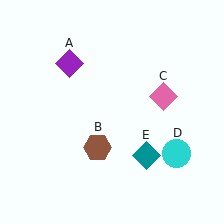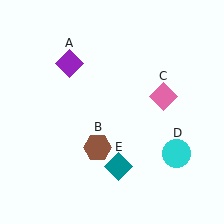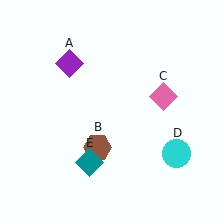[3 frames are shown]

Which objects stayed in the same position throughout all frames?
Purple diamond (object A) and brown hexagon (object B) and pink diamond (object C) and cyan circle (object D) remained stationary.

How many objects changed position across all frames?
1 object changed position: teal diamond (object E).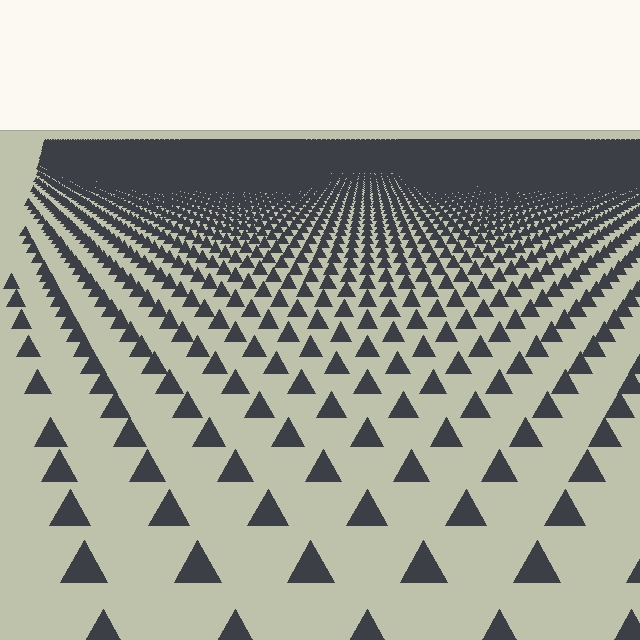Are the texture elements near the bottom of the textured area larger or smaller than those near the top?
Larger. Near the bottom, elements are closer to the viewer and appear at a bigger on-screen size.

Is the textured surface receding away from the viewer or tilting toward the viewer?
The surface is receding away from the viewer. Texture elements get smaller and denser toward the top.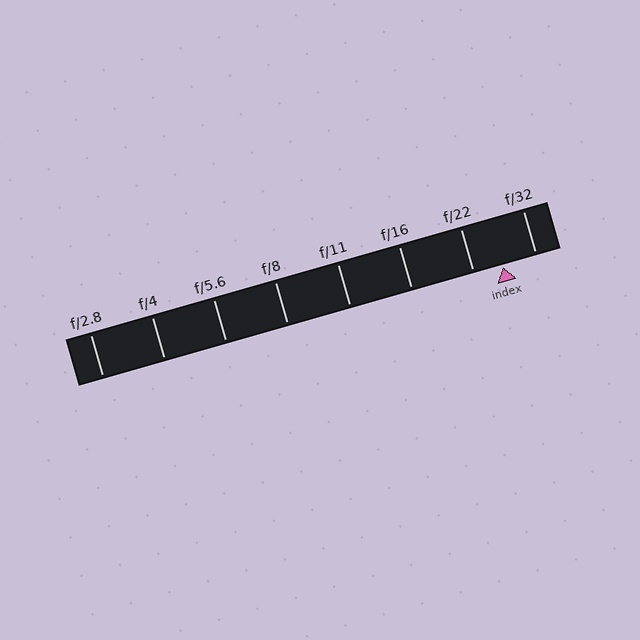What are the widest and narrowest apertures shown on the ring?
The widest aperture shown is f/2.8 and the narrowest is f/32.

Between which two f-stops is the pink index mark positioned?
The index mark is between f/22 and f/32.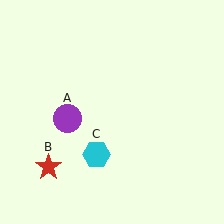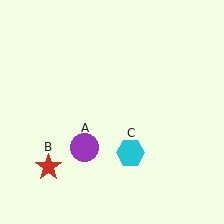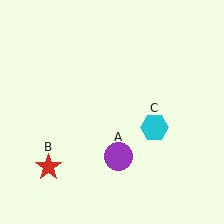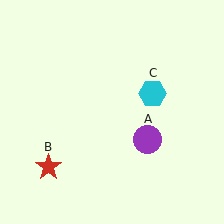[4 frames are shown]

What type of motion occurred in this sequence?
The purple circle (object A), cyan hexagon (object C) rotated counterclockwise around the center of the scene.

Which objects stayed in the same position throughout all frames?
Red star (object B) remained stationary.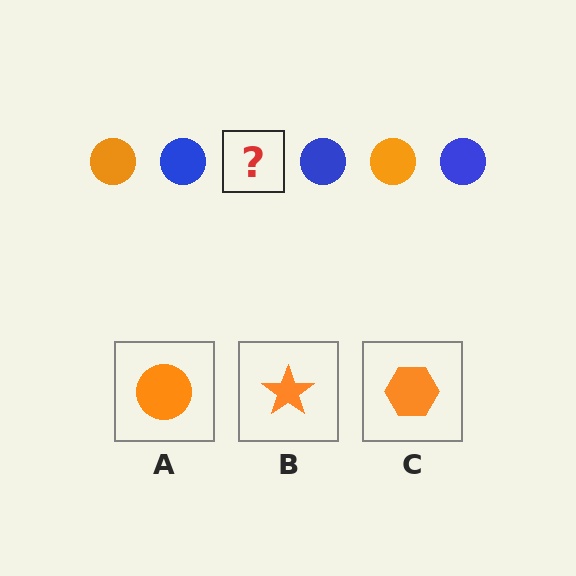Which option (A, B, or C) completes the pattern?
A.